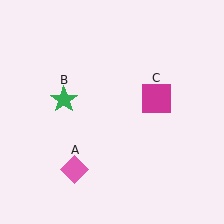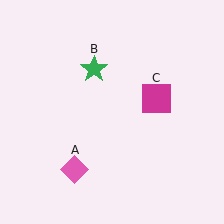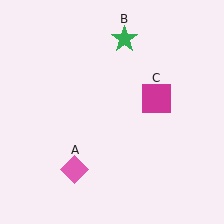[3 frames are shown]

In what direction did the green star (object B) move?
The green star (object B) moved up and to the right.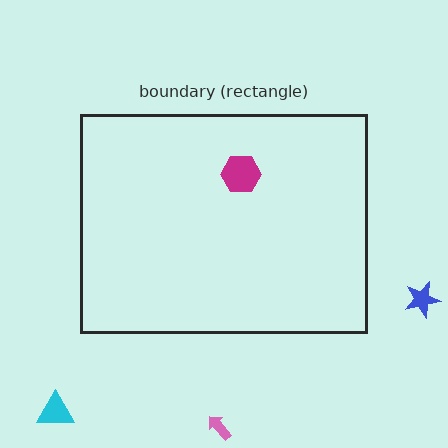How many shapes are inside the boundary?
1 inside, 3 outside.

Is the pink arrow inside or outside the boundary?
Outside.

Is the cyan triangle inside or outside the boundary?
Outside.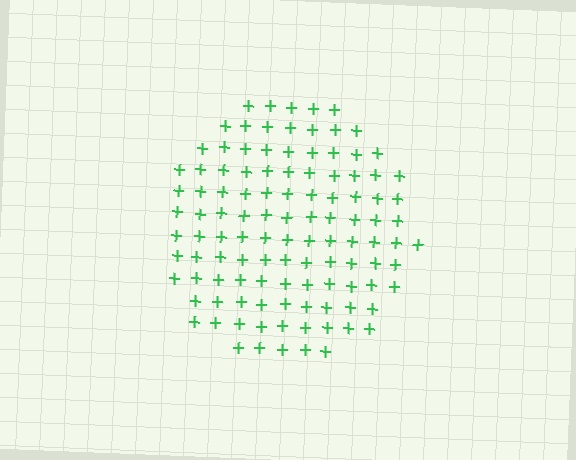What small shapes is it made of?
It is made of small plus signs.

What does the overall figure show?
The overall figure shows a circle.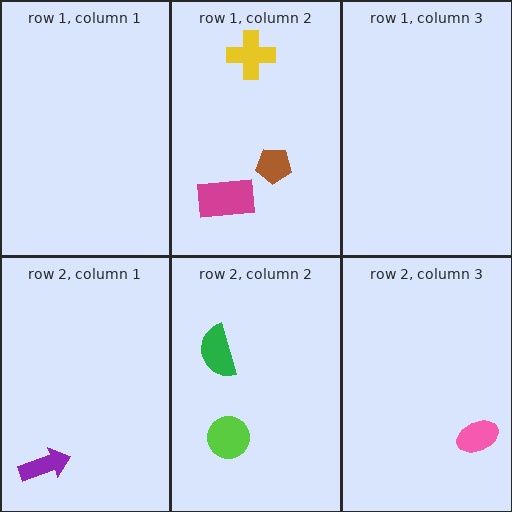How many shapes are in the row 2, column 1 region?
1.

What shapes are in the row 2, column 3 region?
The pink ellipse.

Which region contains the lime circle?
The row 2, column 2 region.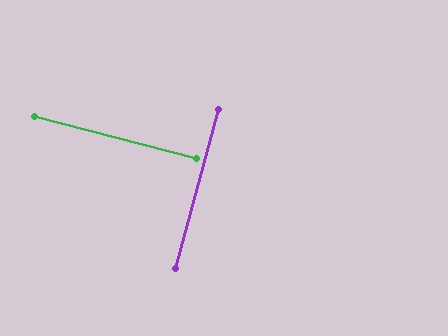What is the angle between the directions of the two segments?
Approximately 89 degrees.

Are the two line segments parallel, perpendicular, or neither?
Perpendicular — they meet at approximately 89°.